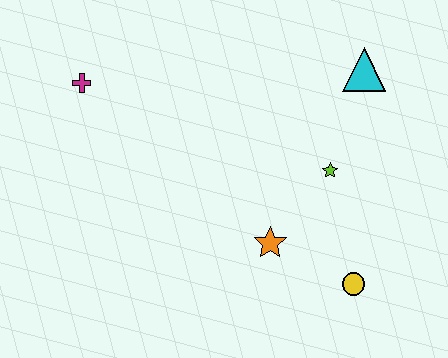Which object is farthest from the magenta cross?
The yellow circle is farthest from the magenta cross.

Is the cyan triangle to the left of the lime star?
No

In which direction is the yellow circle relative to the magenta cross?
The yellow circle is to the right of the magenta cross.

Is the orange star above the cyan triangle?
No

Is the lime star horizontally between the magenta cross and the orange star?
No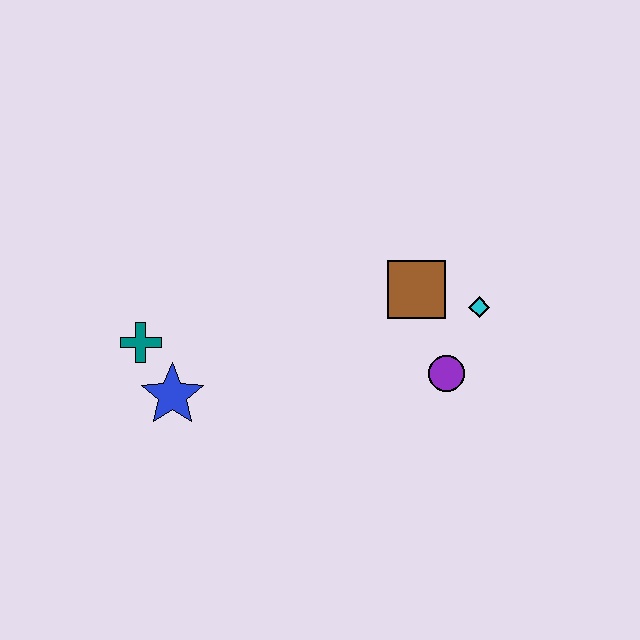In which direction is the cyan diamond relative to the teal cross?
The cyan diamond is to the right of the teal cross.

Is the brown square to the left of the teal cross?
No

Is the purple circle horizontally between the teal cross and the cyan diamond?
Yes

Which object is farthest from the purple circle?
The teal cross is farthest from the purple circle.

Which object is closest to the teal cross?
The blue star is closest to the teal cross.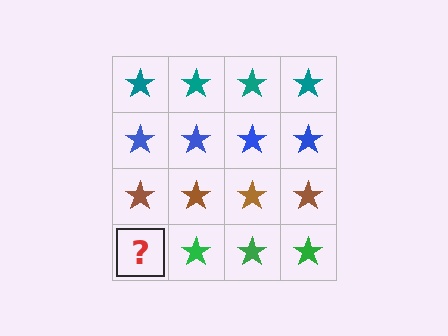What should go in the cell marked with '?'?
The missing cell should contain a green star.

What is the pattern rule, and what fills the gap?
The rule is that each row has a consistent color. The gap should be filled with a green star.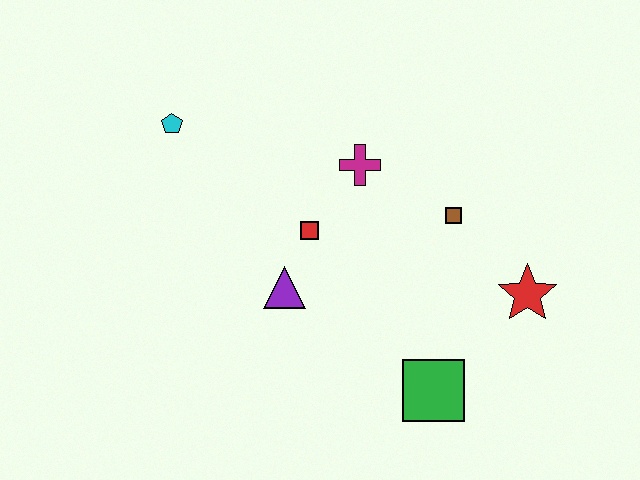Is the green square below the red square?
Yes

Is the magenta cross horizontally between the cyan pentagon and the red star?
Yes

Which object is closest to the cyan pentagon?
The red square is closest to the cyan pentagon.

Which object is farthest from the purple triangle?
The red star is farthest from the purple triangle.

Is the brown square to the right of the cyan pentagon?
Yes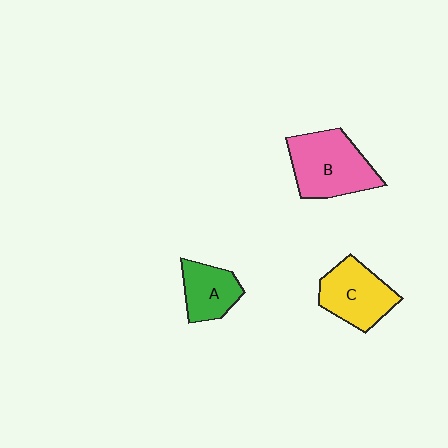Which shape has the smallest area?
Shape A (green).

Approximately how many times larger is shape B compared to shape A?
Approximately 1.6 times.